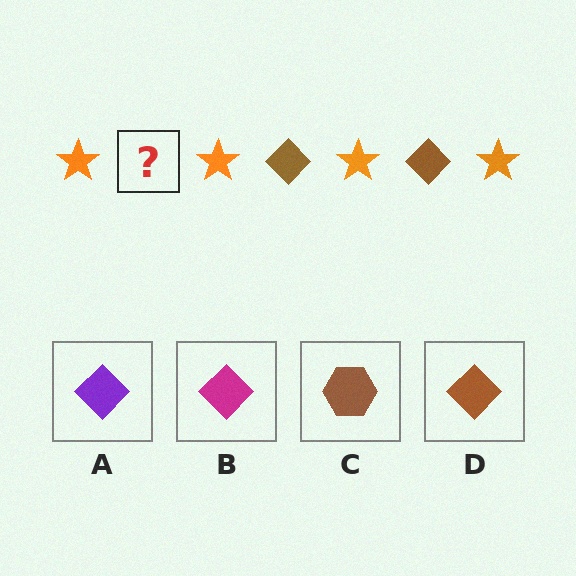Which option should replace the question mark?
Option D.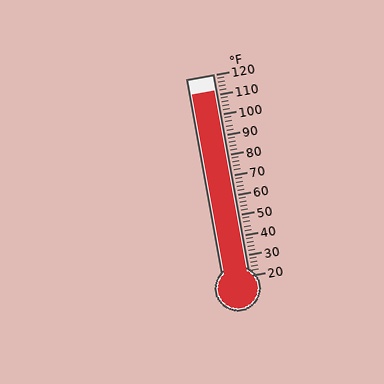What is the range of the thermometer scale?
The thermometer scale ranges from 20°F to 120°F.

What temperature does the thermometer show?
The thermometer shows approximately 112°F.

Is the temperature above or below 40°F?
The temperature is above 40°F.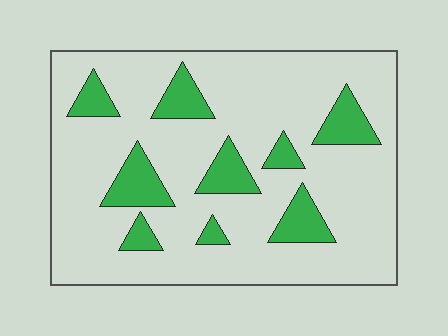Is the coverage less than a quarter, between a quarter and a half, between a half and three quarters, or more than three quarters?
Less than a quarter.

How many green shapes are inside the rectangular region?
9.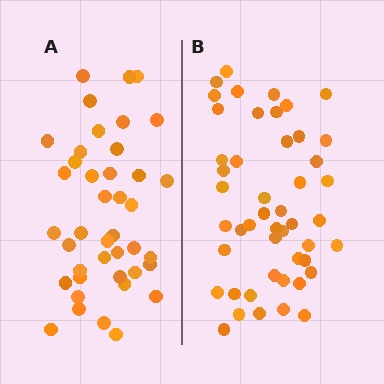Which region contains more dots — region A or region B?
Region B (the right region) has more dots.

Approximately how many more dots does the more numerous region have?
Region B has roughly 8 or so more dots than region A.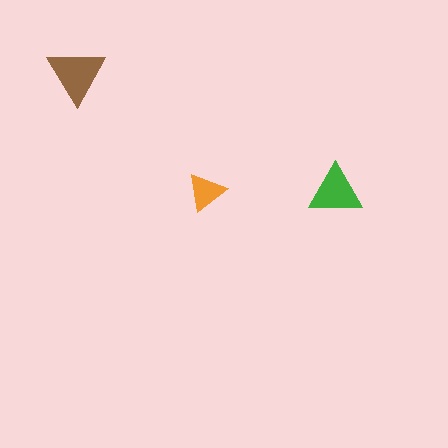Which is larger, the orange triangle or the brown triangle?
The brown one.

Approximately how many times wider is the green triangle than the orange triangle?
About 1.5 times wider.